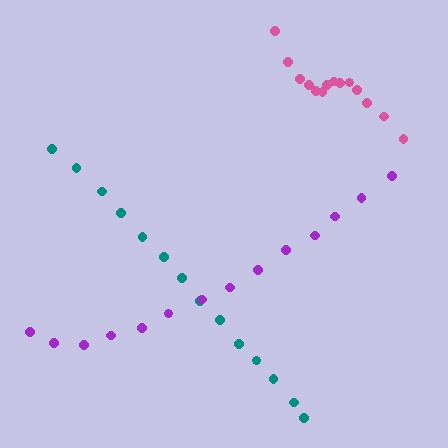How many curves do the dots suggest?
There are 3 distinct paths.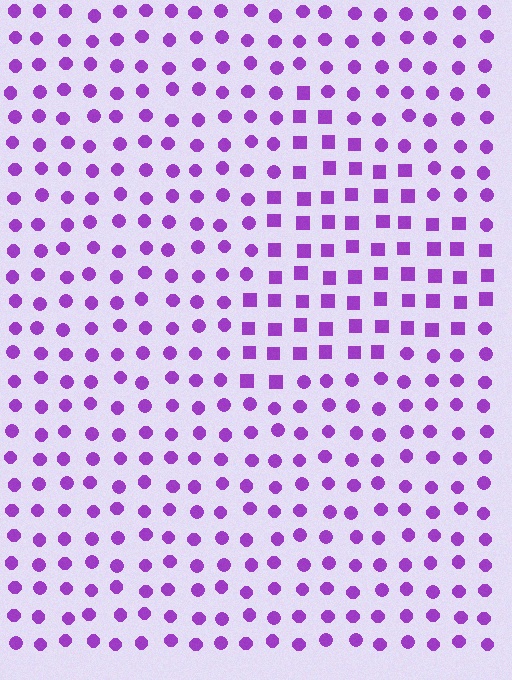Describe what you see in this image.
The image is filled with small purple elements arranged in a uniform grid. A triangle-shaped region contains squares, while the surrounding area contains circles. The boundary is defined purely by the change in element shape.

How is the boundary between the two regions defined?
The boundary is defined by a change in element shape: squares inside vs. circles outside. All elements share the same color and spacing.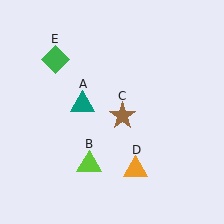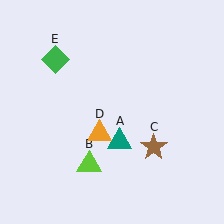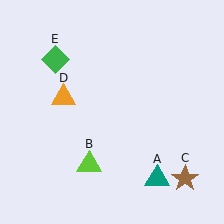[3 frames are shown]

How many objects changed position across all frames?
3 objects changed position: teal triangle (object A), brown star (object C), orange triangle (object D).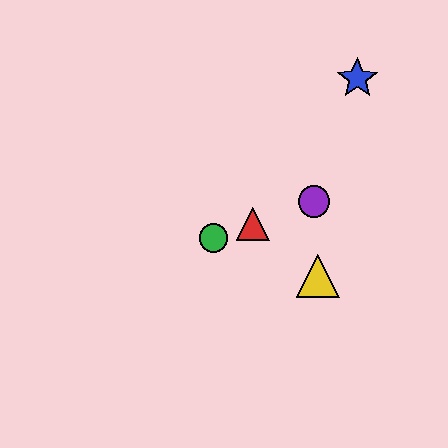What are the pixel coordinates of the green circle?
The green circle is at (214, 238).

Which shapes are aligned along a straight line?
The red triangle, the green circle, the purple circle are aligned along a straight line.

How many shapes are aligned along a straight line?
3 shapes (the red triangle, the green circle, the purple circle) are aligned along a straight line.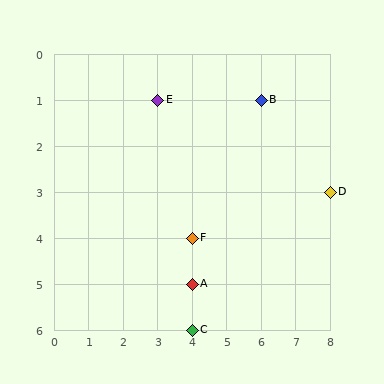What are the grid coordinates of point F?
Point F is at grid coordinates (4, 4).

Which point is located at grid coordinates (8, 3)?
Point D is at (8, 3).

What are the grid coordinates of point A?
Point A is at grid coordinates (4, 5).